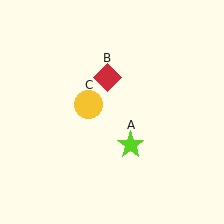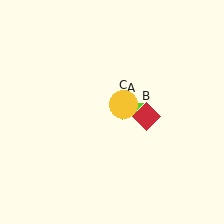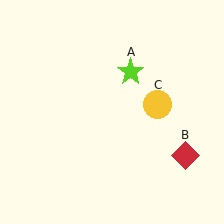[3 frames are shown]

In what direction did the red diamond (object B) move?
The red diamond (object B) moved down and to the right.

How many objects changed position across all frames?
3 objects changed position: lime star (object A), red diamond (object B), yellow circle (object C).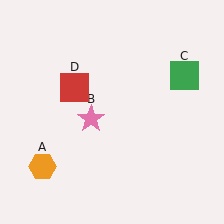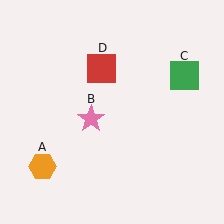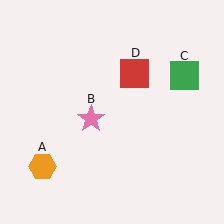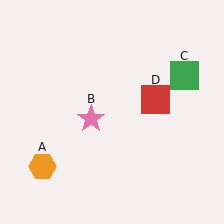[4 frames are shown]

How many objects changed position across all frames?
1 object changed position: red square (object D).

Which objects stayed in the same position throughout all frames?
Orange hexagon (object A) and pink star (object B) and green square (object C) remained stationary.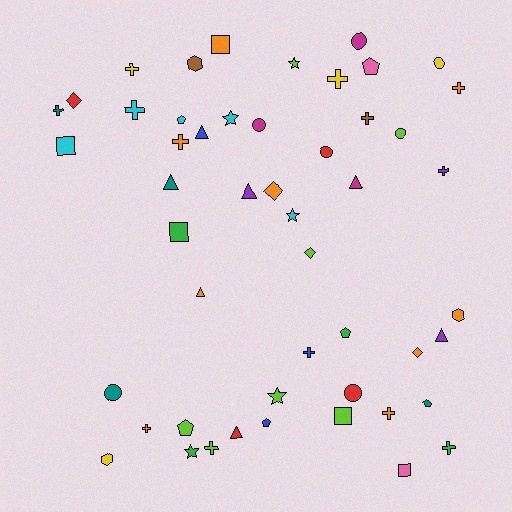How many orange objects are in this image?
There are 9 orange objects.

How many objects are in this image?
There are 50 objects.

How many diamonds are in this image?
There are 4 diamonds.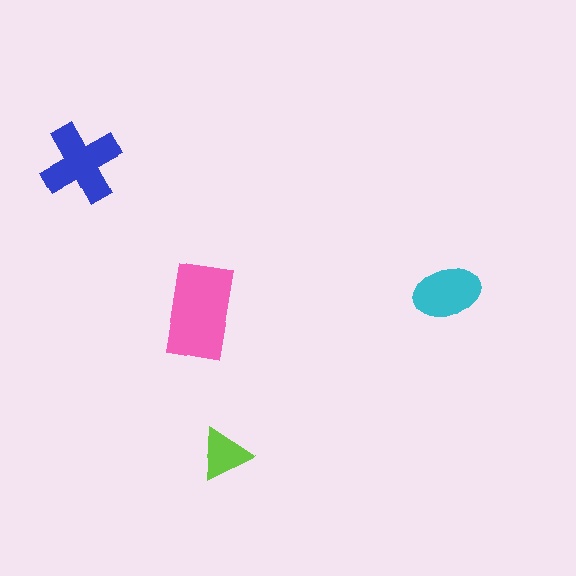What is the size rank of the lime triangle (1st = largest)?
4th.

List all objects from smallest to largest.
The lime triangle, the cyan ellipse, the blue cross, the pink rectangle.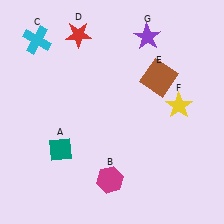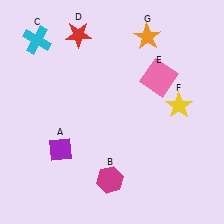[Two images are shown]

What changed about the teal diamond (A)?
In Image 1, A is teal. In Image 2, it changed to purple.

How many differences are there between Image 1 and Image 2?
There are 3 differences between the two images.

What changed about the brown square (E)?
In Image 1, E is brown. In Image 2, it changed to pink.